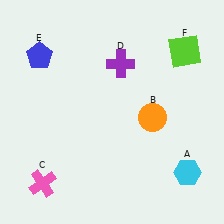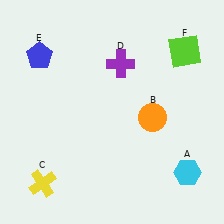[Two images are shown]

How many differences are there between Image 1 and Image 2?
There is 1 difference between the two images.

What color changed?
The cross (C) changed from pink in Image 1 to yellow in Image 2.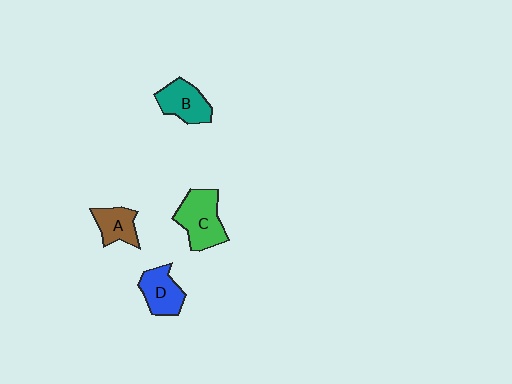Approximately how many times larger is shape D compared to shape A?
Approximately 1.2 times.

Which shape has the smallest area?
Shape A (brown).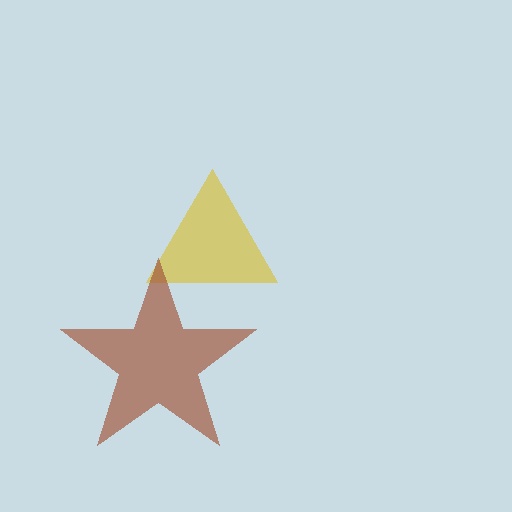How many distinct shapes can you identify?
There are 2 distinct shapes: a yellow triangle, a brown star.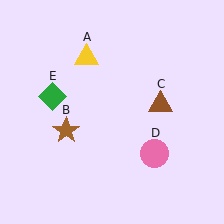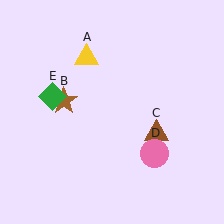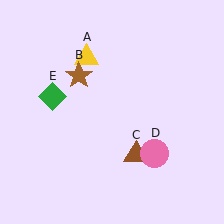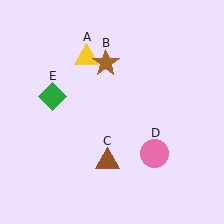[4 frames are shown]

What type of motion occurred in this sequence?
The brown star (object B), brown triangle (object C) rotated clockwise around the center of the scene.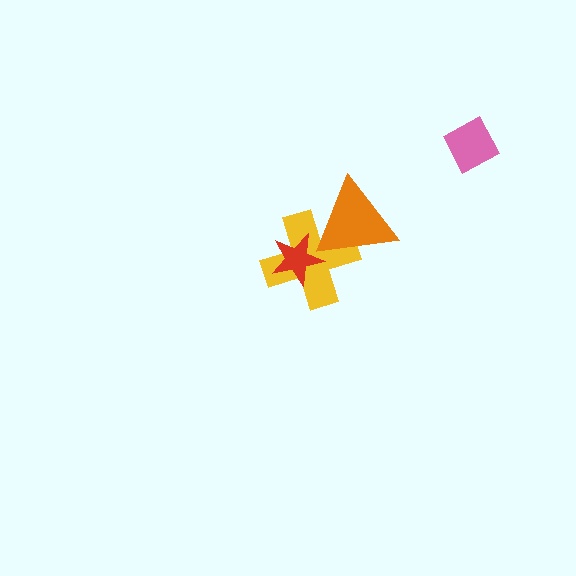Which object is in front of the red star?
The orange triangle is in front of the red star.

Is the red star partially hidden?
Yes, it is partially covered by another shape.